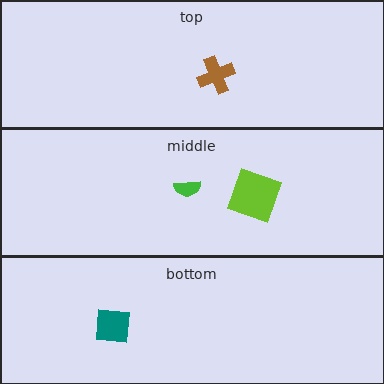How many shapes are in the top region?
1.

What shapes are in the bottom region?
The teal square.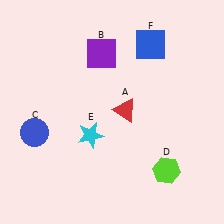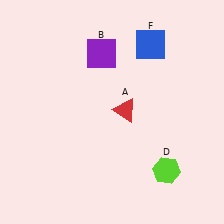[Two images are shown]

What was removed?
The cyan star (E), the blue circle (C) were removed in Image 2.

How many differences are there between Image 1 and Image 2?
There are 2 differences between the two images.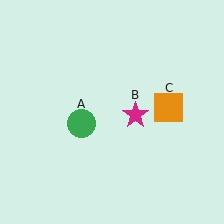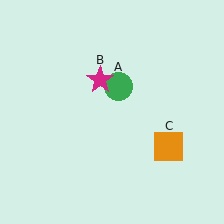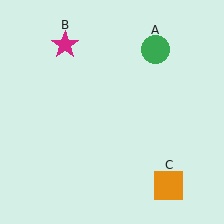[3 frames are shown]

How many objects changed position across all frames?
3 objects changed position: green circle (object A), magenta star (object B), orange square (object C).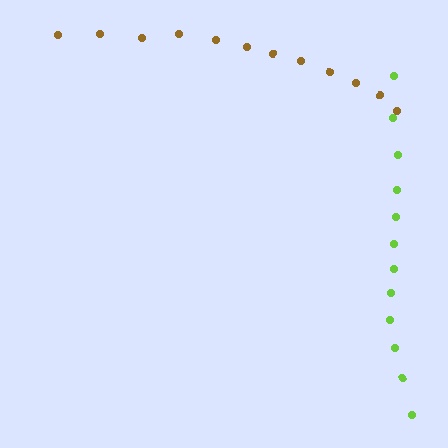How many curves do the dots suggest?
There are 2 distinct paths.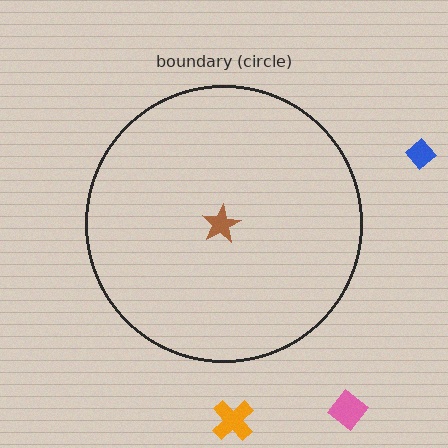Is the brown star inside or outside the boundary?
Inside.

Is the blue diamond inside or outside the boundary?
Outside.